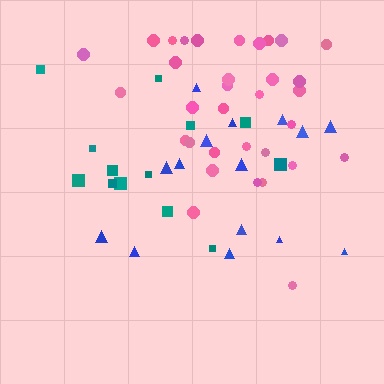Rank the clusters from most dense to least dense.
pink, teal, blue.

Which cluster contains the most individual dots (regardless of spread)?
Pink (33).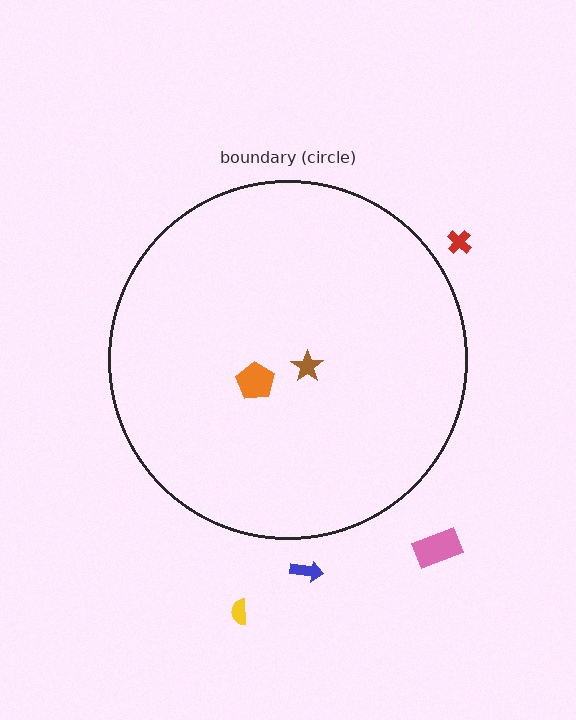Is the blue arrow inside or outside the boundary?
Outside.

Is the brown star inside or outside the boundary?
Inside.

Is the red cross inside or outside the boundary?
Outside.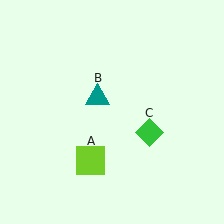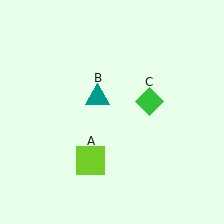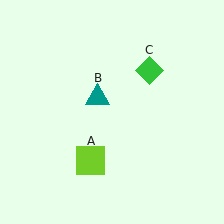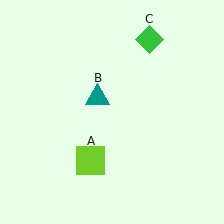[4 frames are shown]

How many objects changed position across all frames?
1 object changed position: green diamond (object C).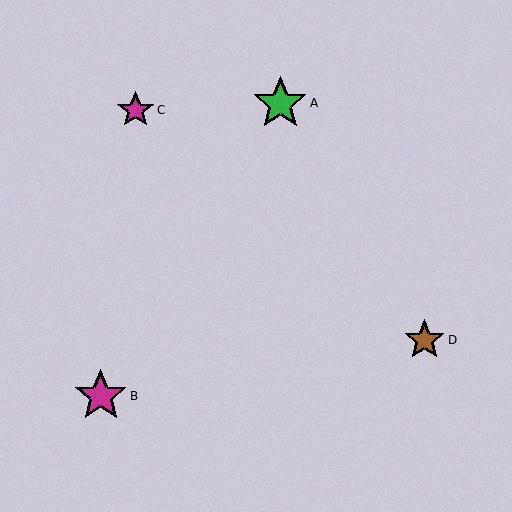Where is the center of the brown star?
The center of the brown star is at (424, 340).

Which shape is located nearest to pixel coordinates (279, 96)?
The green star (labeled A) at (280, 103) is nearest to that location.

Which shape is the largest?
The green star (labeled A) is the largest.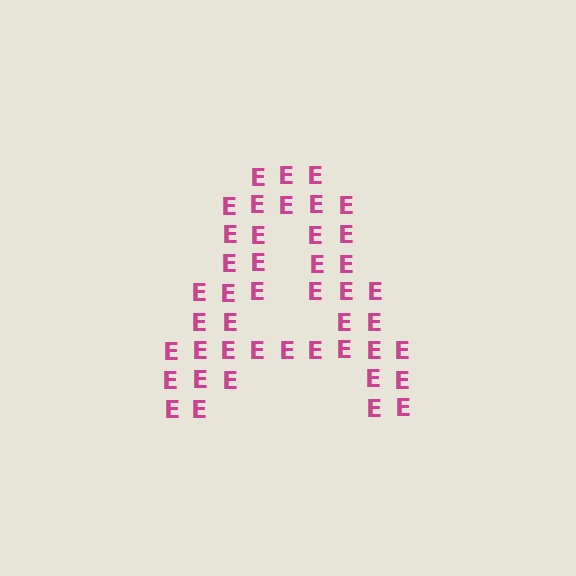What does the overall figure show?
The overall figure shows the letter A.